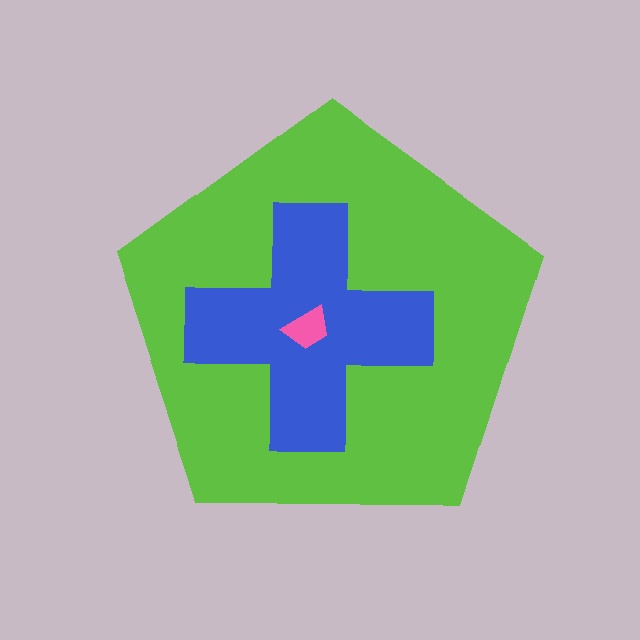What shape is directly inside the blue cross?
The pink trapezoid.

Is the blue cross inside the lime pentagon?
Yes.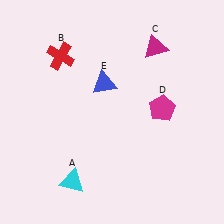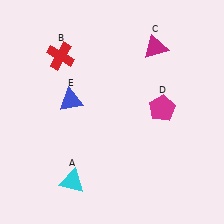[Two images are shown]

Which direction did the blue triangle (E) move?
The blue triangle (E) moved left.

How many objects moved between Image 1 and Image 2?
1 object moved between the two images.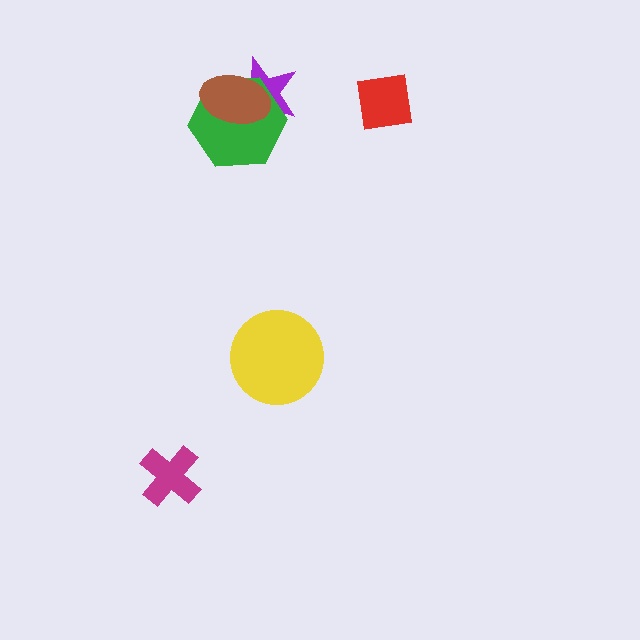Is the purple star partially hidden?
Yes, it is partially covered by another shape.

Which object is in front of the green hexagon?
The brown ellipse is in front of the green hexagon.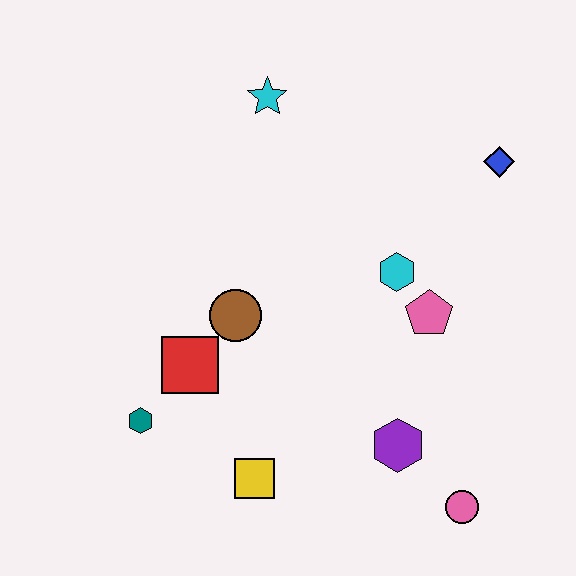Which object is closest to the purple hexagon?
The pink circle is closest to the purple hexagon.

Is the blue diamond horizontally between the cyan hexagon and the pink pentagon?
No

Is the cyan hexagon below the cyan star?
Yes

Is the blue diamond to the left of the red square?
No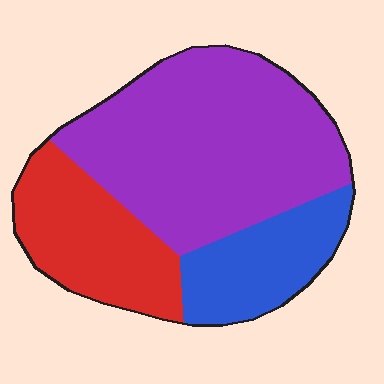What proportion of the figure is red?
Red takes up about one quarter (1/4) of the figure.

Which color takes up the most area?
Purple, at roughly 55%.